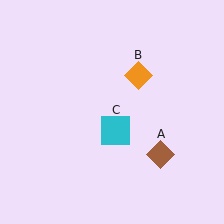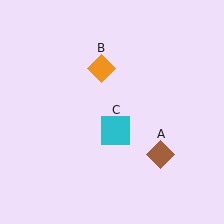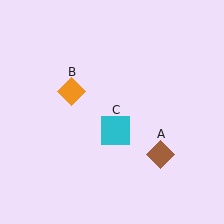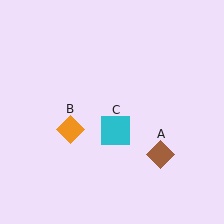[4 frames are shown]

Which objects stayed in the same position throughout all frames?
Brown diamond (object A) and cyan square (object C) remained stationary.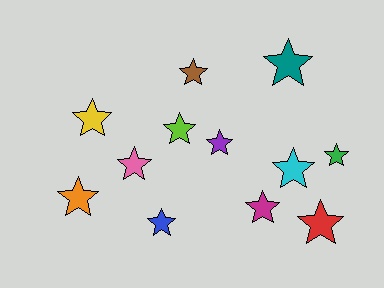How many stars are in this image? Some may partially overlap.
There are 12 stars.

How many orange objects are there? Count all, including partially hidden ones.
There is 1 orange object.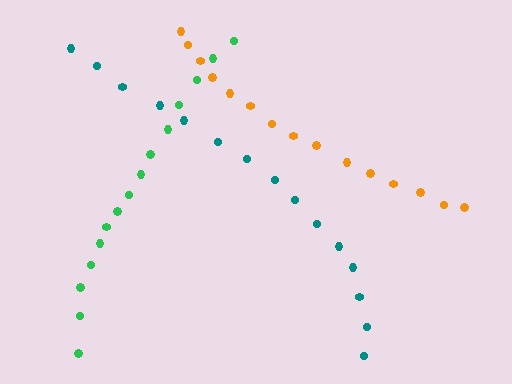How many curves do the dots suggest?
There are 3 distinct paths.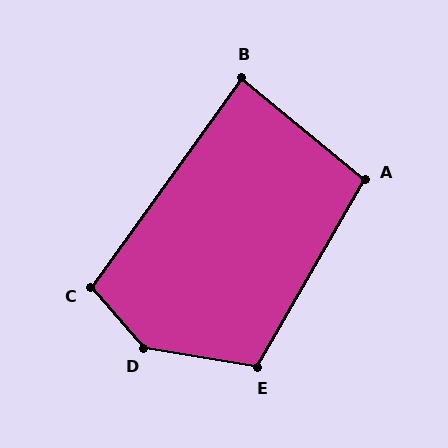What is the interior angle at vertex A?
Approximately 100 degrees (obtuse).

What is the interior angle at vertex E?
Approximately 110 degrees (obtuse).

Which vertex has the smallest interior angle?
B, at approximately 86 degrees.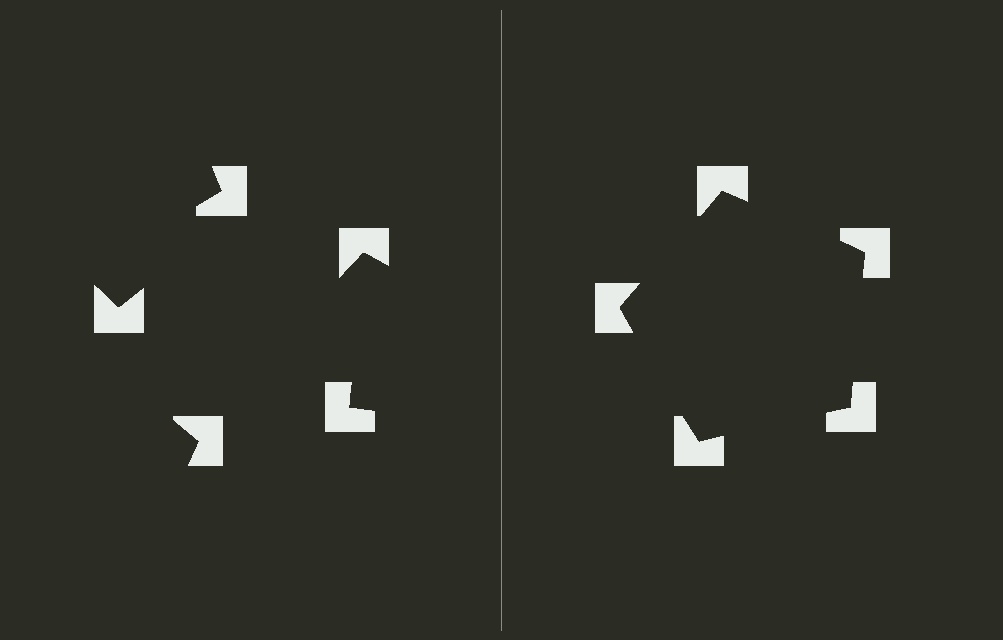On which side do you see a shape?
An illusory pentagon appears on the right side. On the left side the wedge cuts are rotated, so no coherent shape forms.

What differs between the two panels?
The notched squares are positioned identically on both sides; only the wedge orientations differ. On the right they align to a pentagon; on the left they are misaligned.